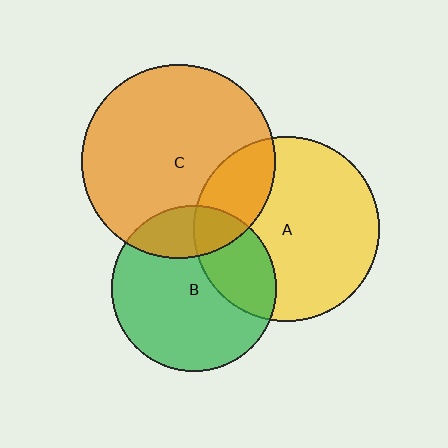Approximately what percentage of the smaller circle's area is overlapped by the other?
Approximately 30%.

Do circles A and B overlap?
Yes.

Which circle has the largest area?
Circle C (orange).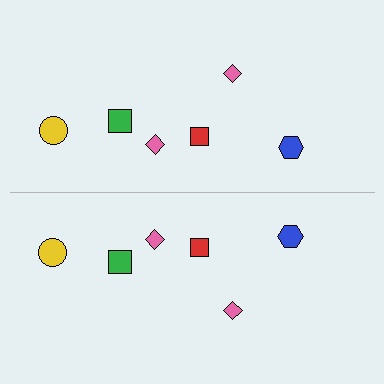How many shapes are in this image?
There are 12 shapes in this image.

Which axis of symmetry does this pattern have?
The pattern has a horizontal axis of symmetry running through the center of the image.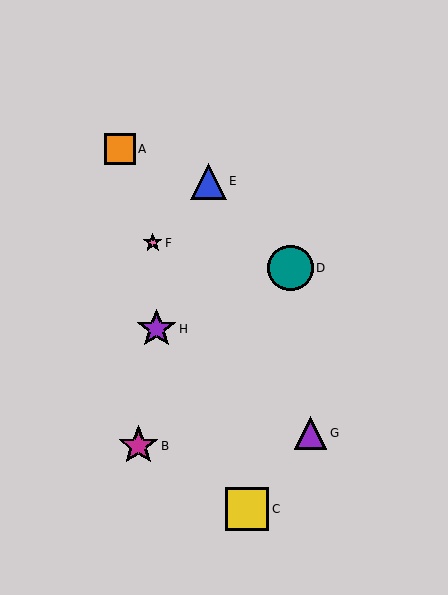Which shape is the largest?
The teal circle (labeled D) is the largest.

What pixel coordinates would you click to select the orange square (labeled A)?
Click at (120, 149) to select the orange square A.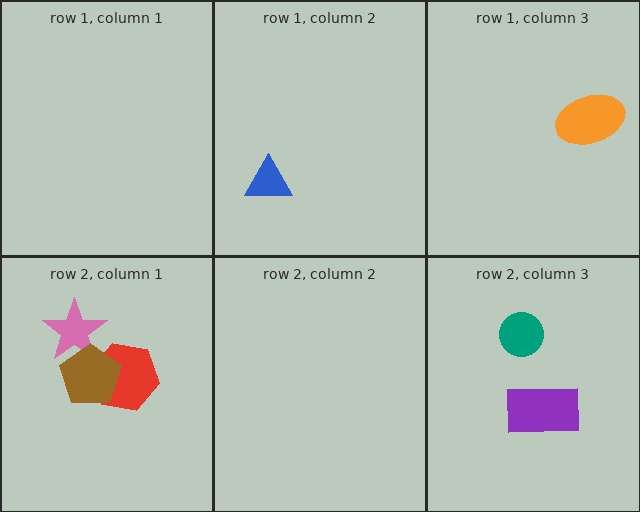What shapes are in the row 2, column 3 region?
The teal circle, the purple rectangle.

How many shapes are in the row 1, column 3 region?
1.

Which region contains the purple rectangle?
The row 2, column 3 region.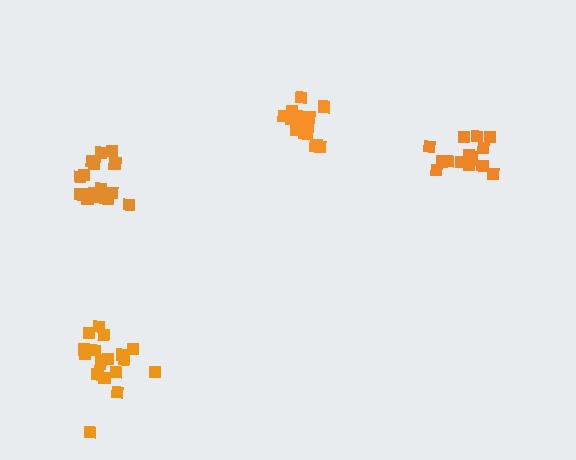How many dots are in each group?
Group 1: 15 dots, Group 2: 15 dots, Group 3: 17 dots, Group 4: 18 dots (65 total).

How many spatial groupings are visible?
There are 4 spatial groupings.